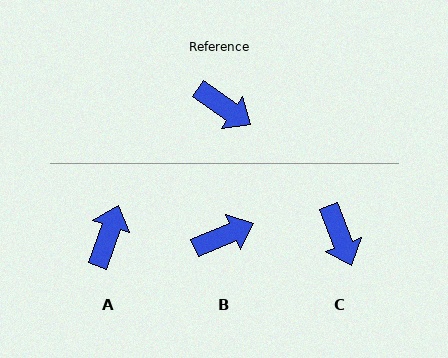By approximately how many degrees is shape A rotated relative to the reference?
Approximately 105 degrees counter-clockwise.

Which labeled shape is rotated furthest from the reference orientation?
A, about 105 degrees away.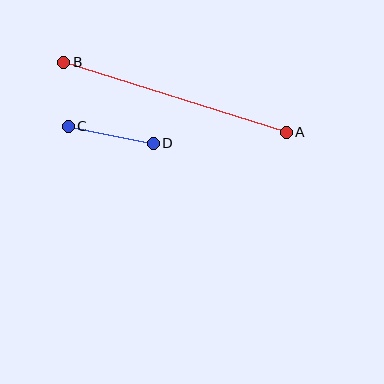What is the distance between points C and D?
The distance is approximately 87 pixels.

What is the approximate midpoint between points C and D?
The midpoint is at approximately (111, 135) pixels.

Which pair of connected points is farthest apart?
Points A and B are farthest apart.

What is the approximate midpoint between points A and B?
The midpoint is at approximately (175, 97) pixels.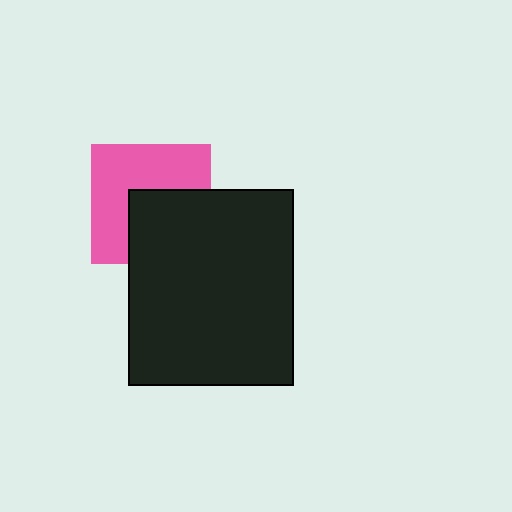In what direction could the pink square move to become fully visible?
The pink square could move toward the upper-left. That would shift it out from behind the black rectangle entirely.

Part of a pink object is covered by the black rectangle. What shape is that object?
It is a square.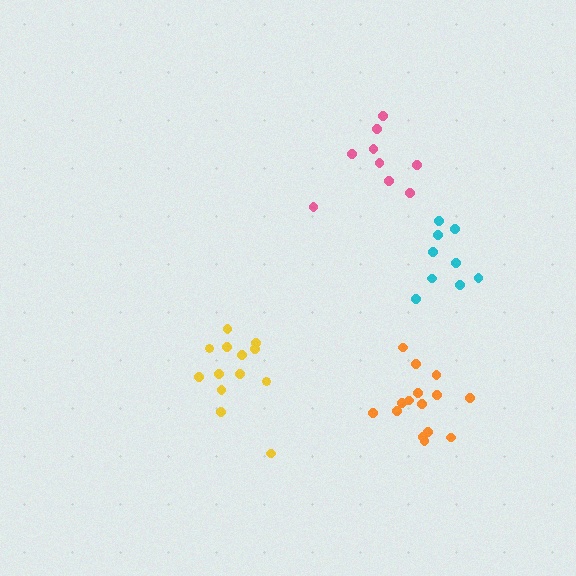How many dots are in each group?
Group 1: 15 dots, Group 2: 9 dots, Group 3: 13 dots, Group 4: 9 dots (46 total).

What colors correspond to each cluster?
The clusters are colored: orange, pink, yellow, cyan.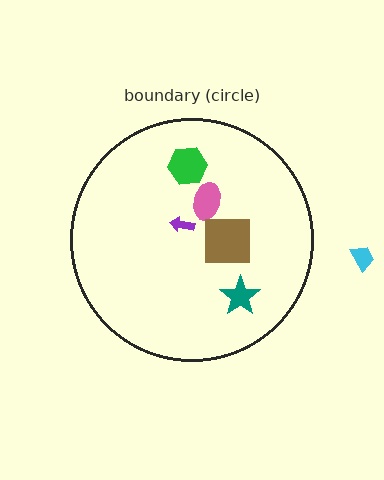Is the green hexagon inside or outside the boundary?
Inside.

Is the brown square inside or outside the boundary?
Inside.